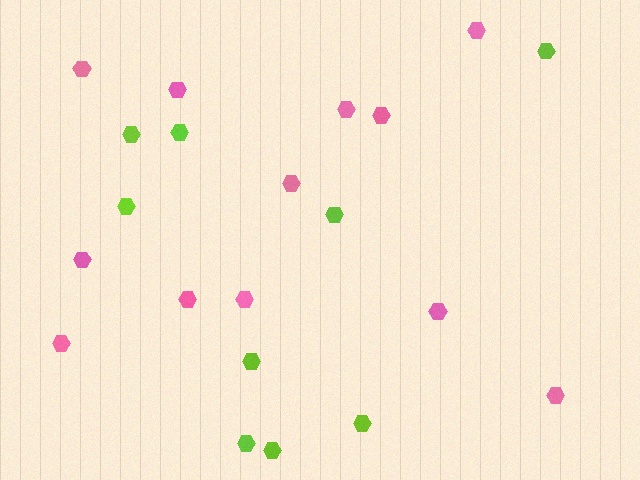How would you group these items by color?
There are 2 groups: one group of pink hexagons (12) and one group of lime hexagons (9).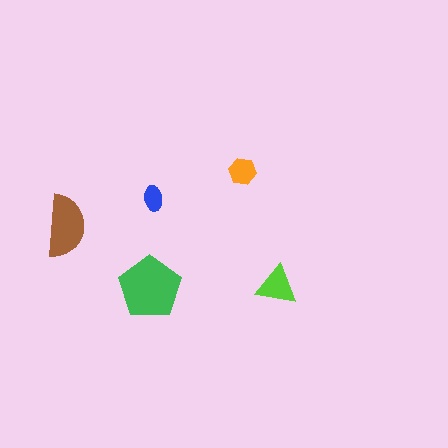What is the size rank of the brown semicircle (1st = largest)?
2nd.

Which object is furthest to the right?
The lime triangle is rightmost.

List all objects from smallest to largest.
The blue ellipse, the orange hexagon, the lime triangle, the brown semicircle, the green pentagon.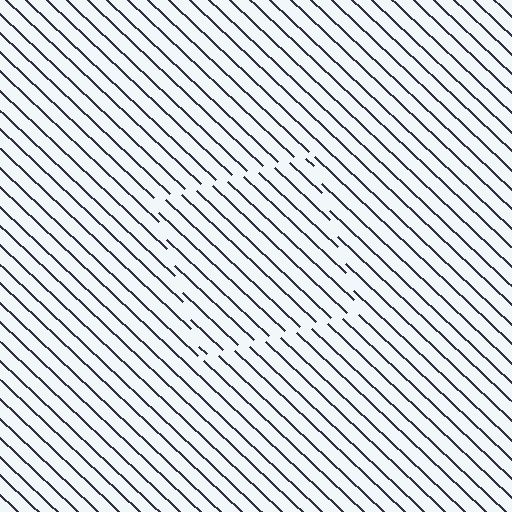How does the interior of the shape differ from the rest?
The interior of the shape contains the same grating, shifted by half a period — the contour is defined by the phase discontinuity where line-ends from the inner and outer gratings abut.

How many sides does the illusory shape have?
4 sides — the line-ends trace a square.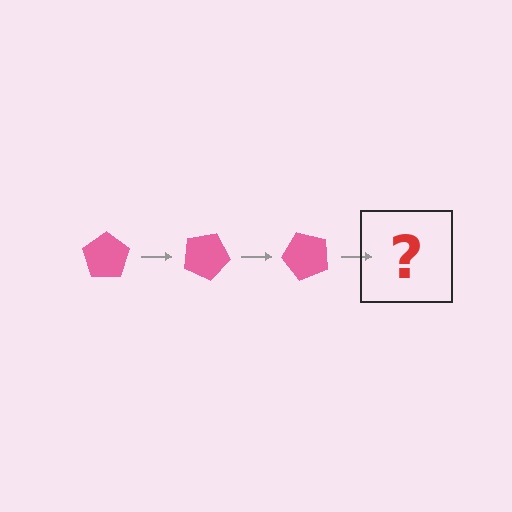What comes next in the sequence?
The next element should be a pink pentagon rotated 75 degrees.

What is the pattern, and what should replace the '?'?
The pattern is that the pentagon rotates 25 degrees each step. The '?' should be a pink pentagon rotated 75 degrees.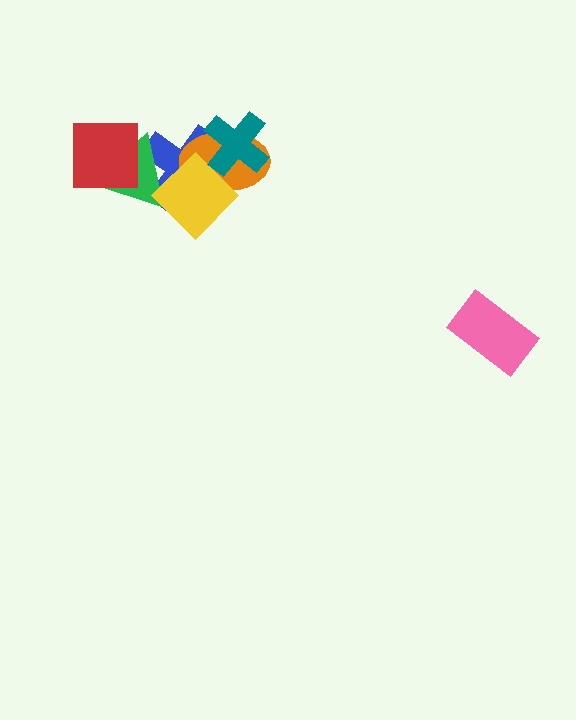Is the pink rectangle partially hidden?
No, no other shape covers it.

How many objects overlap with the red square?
1 object overlaps with the red square.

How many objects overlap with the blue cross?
4 objects overlap with the blue cross.